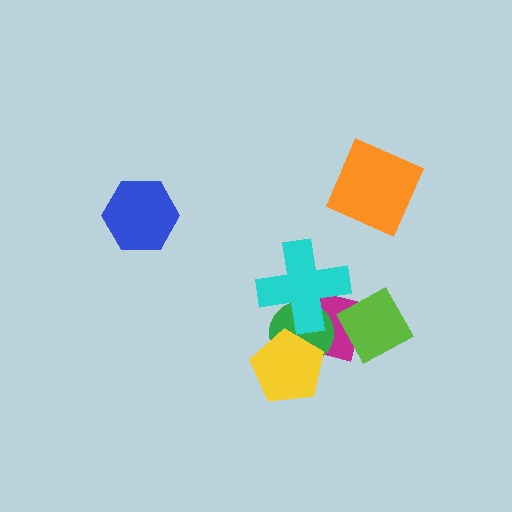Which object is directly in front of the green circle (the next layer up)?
The cyan cross is directly in front of the green circle.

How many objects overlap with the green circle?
3 objects overlap with the green circle.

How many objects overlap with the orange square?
0 objects overlap with the orange square.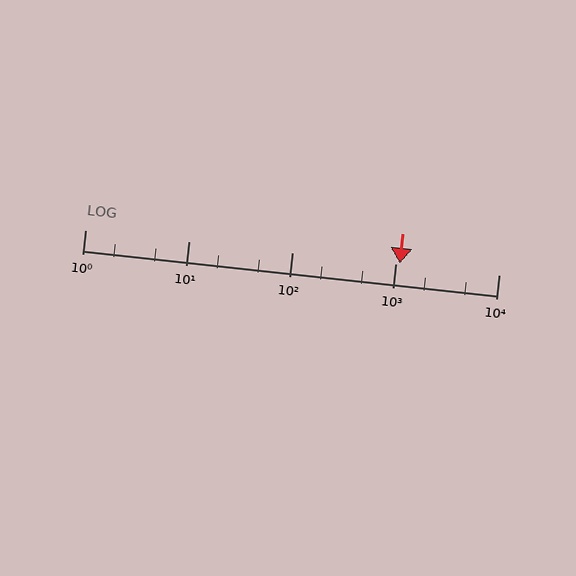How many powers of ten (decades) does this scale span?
The scale spans 4 decades, from 1 to 10000.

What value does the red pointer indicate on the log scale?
The pointer indicates approximately 1100.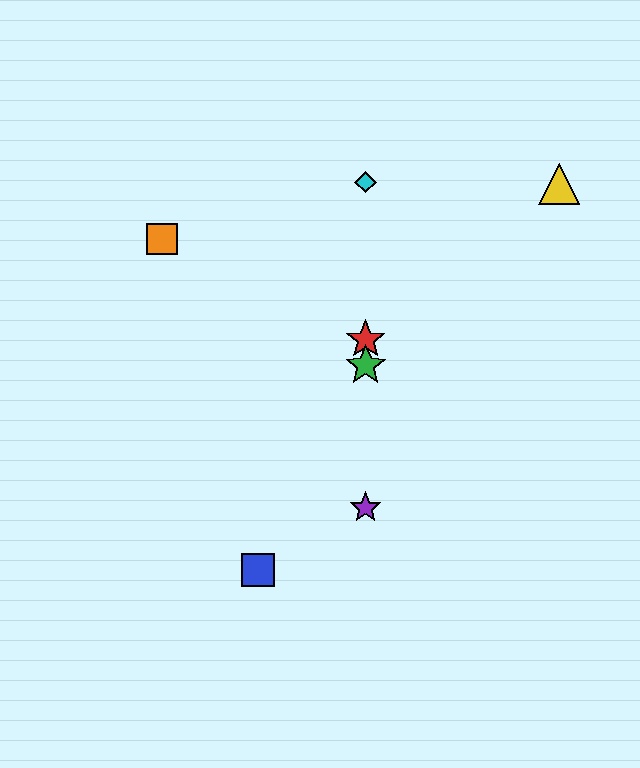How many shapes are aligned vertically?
4 shapes (the red star, the green star, the purple star, the cyan diamond) are aligned vertically.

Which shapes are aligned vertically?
The red star, the green star, the purple star, the cyan diamond are aligned vertically.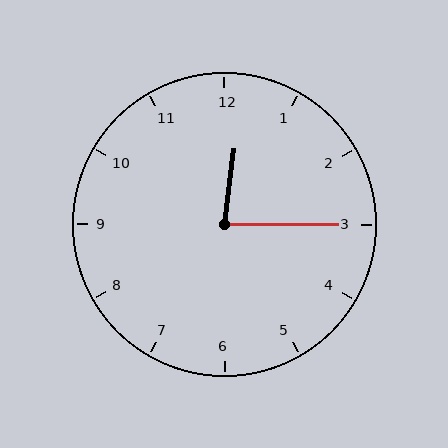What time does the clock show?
12:15.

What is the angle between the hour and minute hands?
Approximately 82 degrees.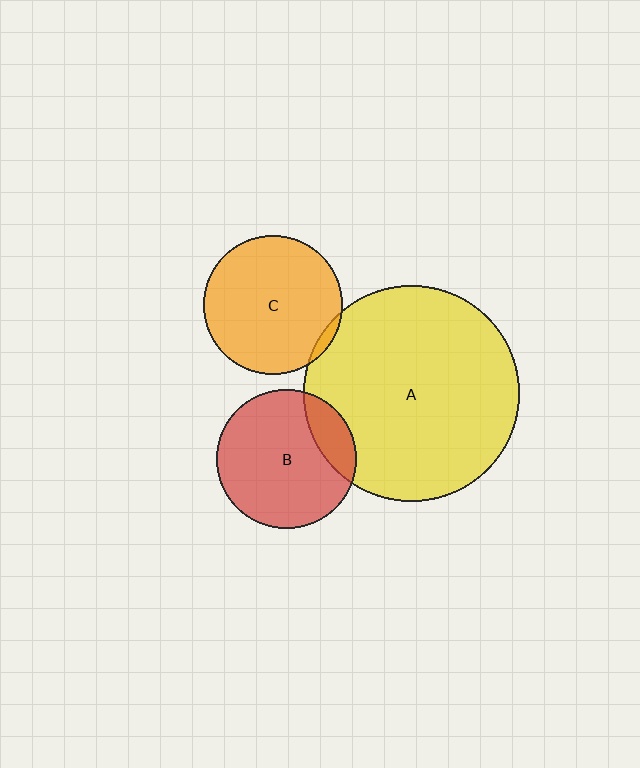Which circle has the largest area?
Circle A (yellow).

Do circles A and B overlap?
Yes.